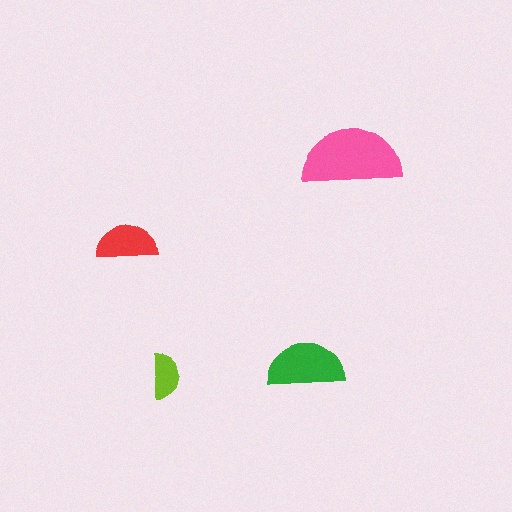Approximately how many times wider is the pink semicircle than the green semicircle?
About 1.5 times wider.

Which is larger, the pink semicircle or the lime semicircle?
The pink one.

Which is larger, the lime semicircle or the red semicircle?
The red one.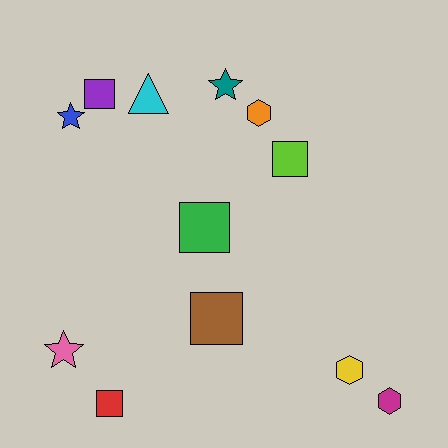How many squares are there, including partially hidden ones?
There are 5 squares.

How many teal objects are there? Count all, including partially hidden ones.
There is 1 teal object.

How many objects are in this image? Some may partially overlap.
There are 12 objects.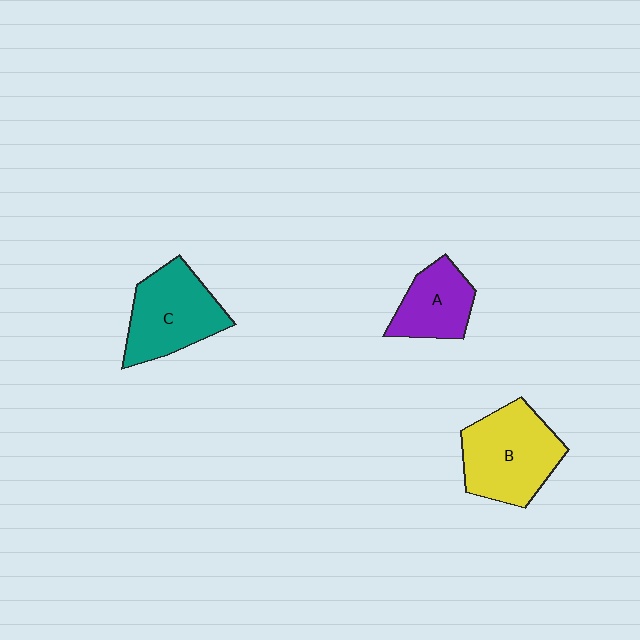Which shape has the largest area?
Shape B (yellow).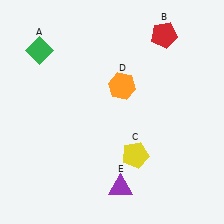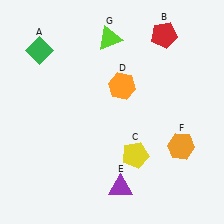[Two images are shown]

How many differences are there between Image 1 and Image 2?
There are 2 differences between the two images.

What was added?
An orange hexagon (F), a lime triangle (G) were added in Image 2.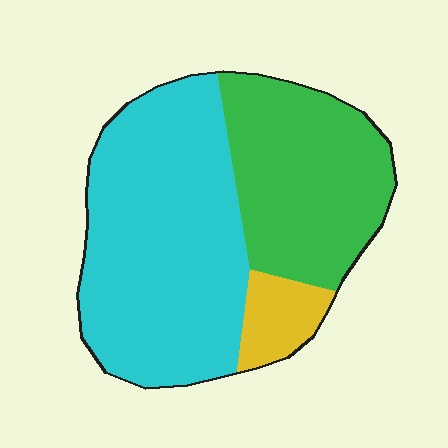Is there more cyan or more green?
Cyan.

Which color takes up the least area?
Yellow, at roughly 10%.